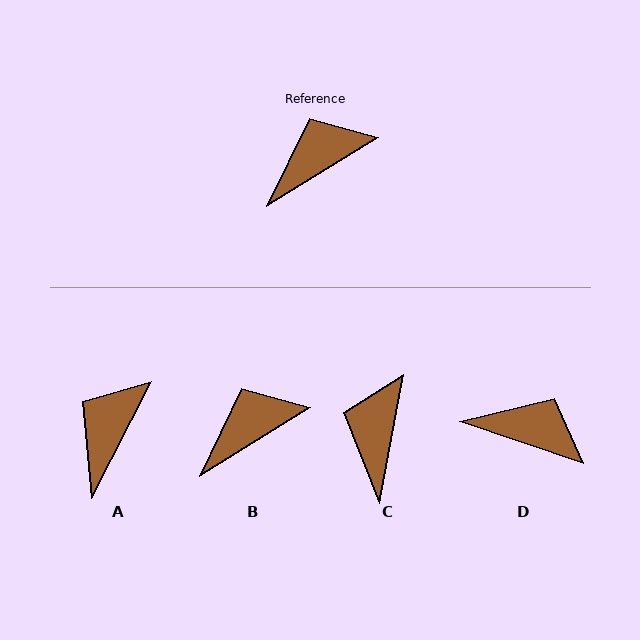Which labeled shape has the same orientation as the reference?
B.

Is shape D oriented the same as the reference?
No, it is off by about 51 degrees.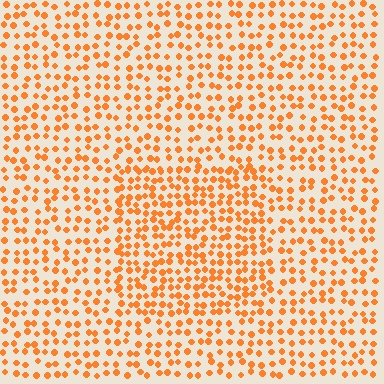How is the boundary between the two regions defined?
The boundary is defined by a change in element density (approximately 1.5x ratio). All elements are the same color, size, and shape.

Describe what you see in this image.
The image contains small orange elements arranged at two different densities. A rectangle-shaped region is visible where the elements are more densely packed than the surrounding area.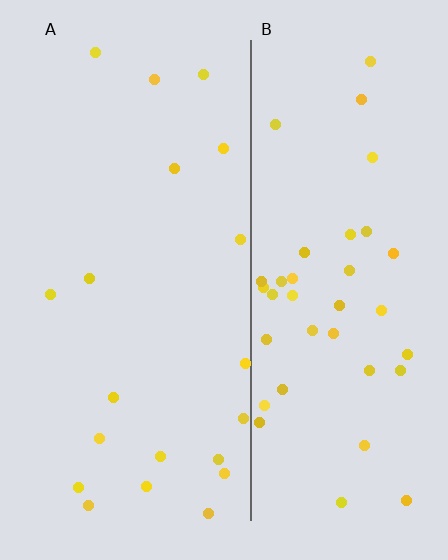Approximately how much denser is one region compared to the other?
Approximately 2.1× — region B over region A.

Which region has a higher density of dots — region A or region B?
B (the right).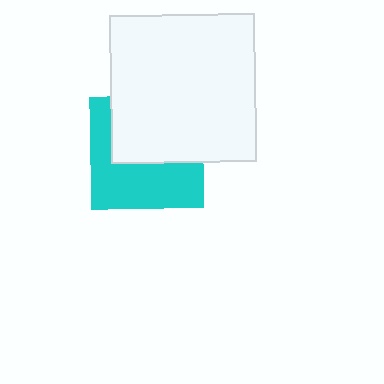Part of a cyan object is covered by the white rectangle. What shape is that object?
It is a square.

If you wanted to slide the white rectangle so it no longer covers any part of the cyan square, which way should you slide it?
Slide it up — that is the most direct way to separate the two shapes.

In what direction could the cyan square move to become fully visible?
The cyan square could move down. That would shift it out from behind the white rectangle entirely.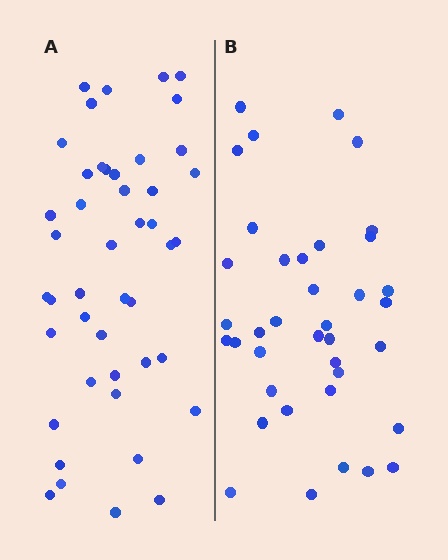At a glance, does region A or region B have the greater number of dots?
Region A (the left region) has more dots.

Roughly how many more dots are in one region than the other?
Region A has roughly 8 or so more dots than region B.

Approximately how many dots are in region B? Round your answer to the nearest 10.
About 40 dots. (The exact count is 38, which rounds to 40.)